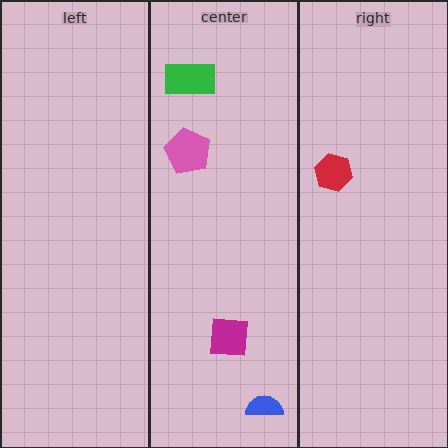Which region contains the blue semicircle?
The center region.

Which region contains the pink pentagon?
The center region.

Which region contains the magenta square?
The center region.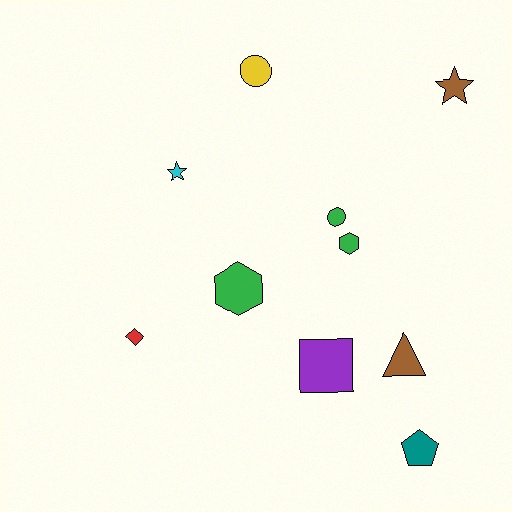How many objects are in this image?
There are 10 objects.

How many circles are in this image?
There are 2 circles.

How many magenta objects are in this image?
There are no magenta objects.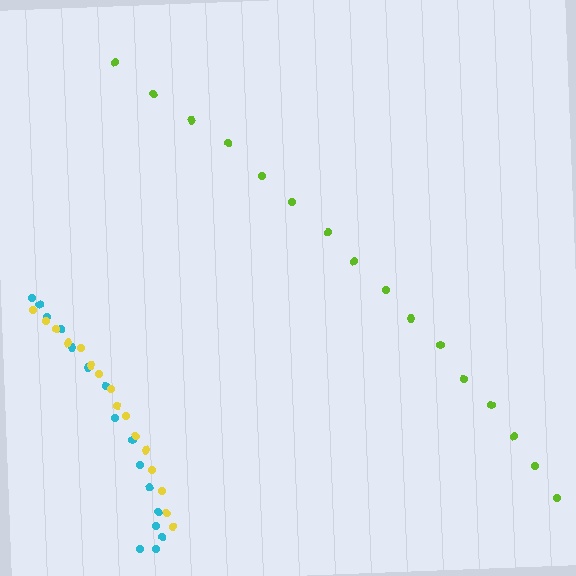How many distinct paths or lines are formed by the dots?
There are 3 distinct paths.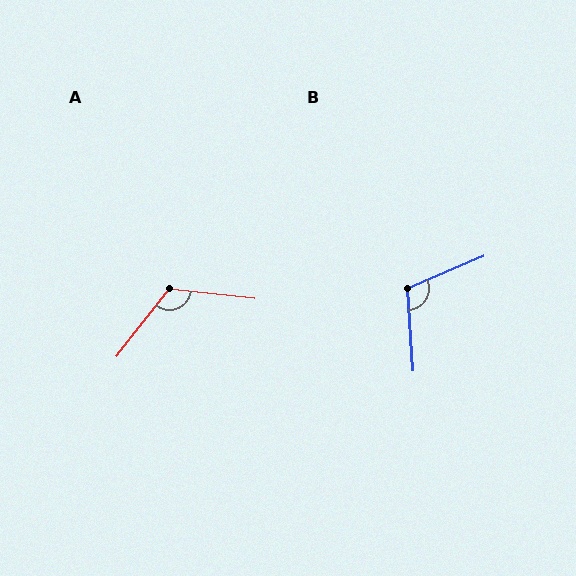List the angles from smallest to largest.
B (109°), A (121°).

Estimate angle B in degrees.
Approximately 109 degrees.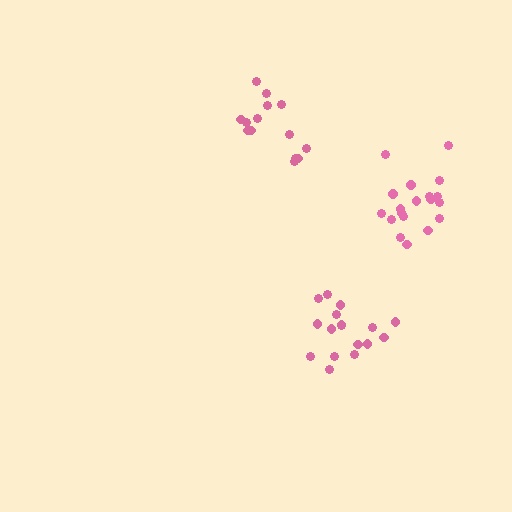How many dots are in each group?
Group 1: 14 dots, Group 2: 17 dots, Group 3: 19 dots (50 total).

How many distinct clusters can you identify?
There are 3 distinct clusters.